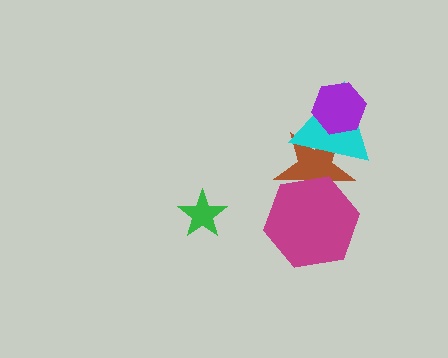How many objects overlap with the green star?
0 objects overlap with the green star.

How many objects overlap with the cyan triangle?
2 objects overlap with the cyan triangle.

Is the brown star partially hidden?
Yes, it is partially covered by another shape.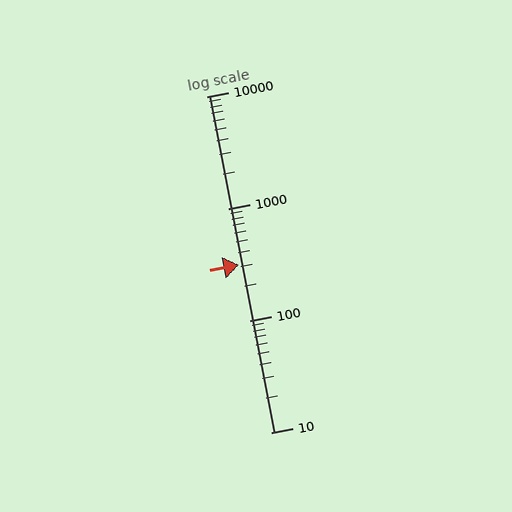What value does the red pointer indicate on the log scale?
The pointer indicates approximately 310.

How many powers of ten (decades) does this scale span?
The scale spans 3 decades, from 10 to 10000.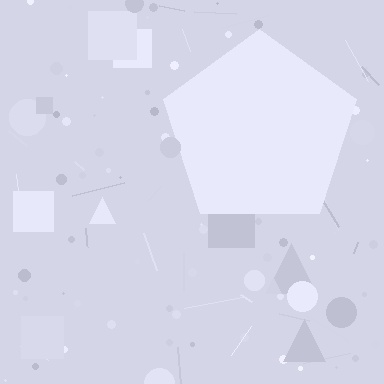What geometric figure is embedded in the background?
A pentagon is embedded in the background.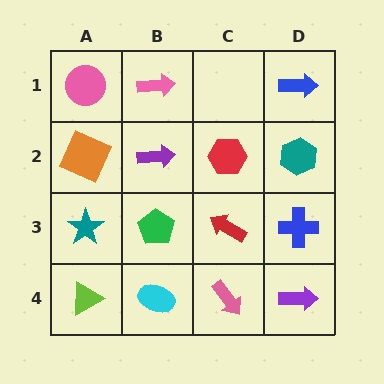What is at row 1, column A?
A pink circle.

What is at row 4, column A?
A lime triangle.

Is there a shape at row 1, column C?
No, that cell is empty.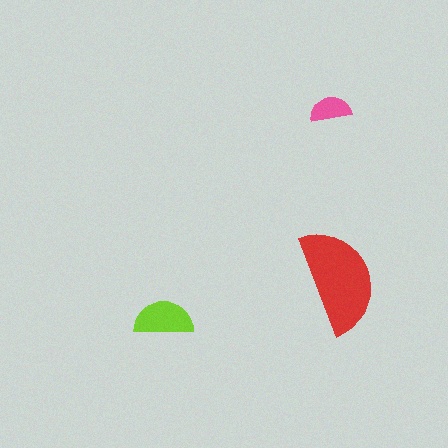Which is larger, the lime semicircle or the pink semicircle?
The lime one.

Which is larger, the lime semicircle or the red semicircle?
The red one.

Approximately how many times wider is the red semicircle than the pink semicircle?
About 2.5 times wider.